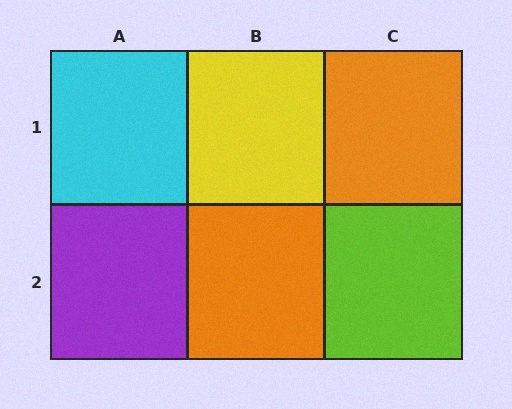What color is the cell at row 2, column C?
Lime.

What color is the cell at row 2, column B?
Orange.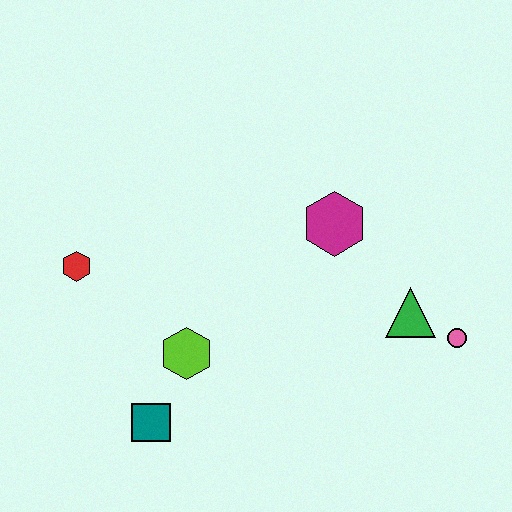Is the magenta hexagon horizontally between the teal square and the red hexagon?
No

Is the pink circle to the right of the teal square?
Yes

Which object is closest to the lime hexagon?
The teal square is closest to the lime hexagon.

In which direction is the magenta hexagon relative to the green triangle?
The magenta hexagon is above the green triangle.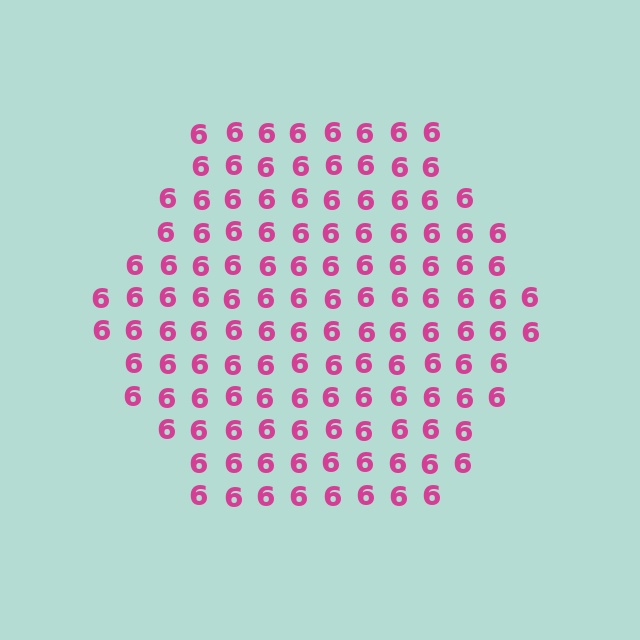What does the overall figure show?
The overall figure shows a hexagon.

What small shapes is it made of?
It is made of small digit 6's.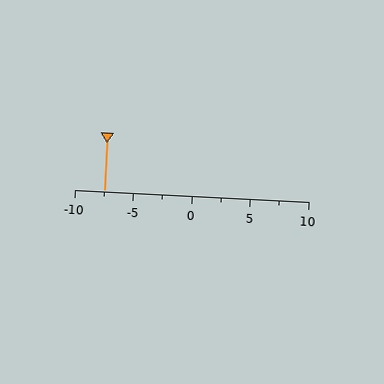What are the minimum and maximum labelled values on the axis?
The axis runs from -10 to 10.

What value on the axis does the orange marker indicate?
The marker indicates approximately -7.5.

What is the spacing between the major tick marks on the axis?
The major ticks are spaced 5 apart.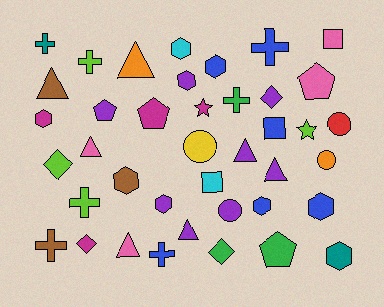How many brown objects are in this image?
There are 3 brown objects.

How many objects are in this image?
There are 40 objects.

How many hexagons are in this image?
There are 9 hexagons.